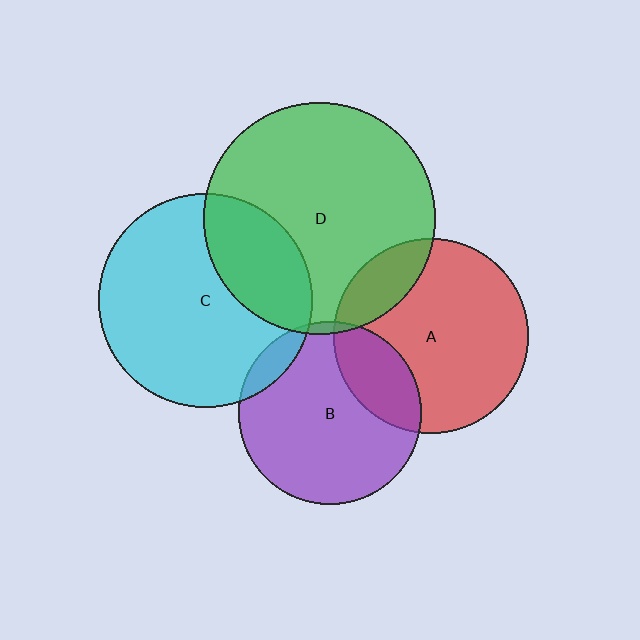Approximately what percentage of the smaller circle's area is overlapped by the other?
Approximately 10%.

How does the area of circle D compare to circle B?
Approximately 1.6 times.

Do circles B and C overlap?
Yes.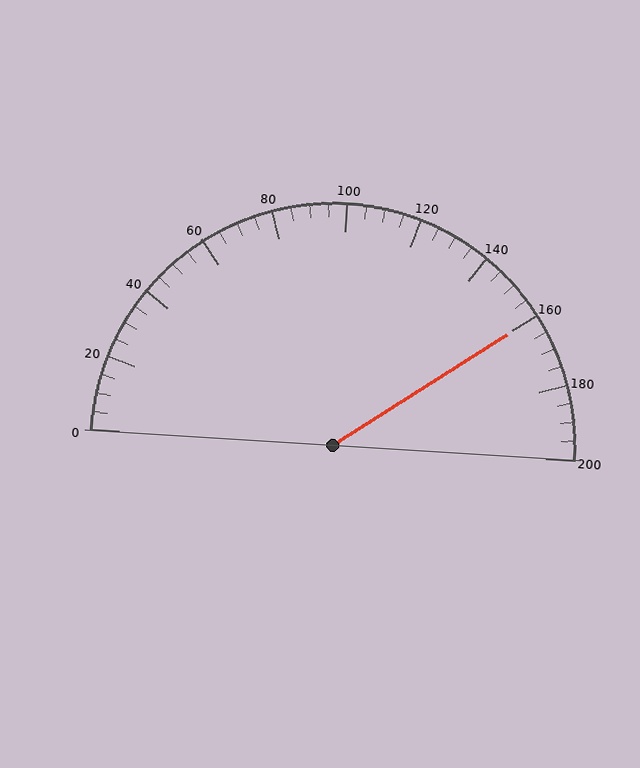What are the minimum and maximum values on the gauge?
The gauge ranges from 0 to 200.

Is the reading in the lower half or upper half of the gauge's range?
The reading is in the upper half of the range (0 to 200).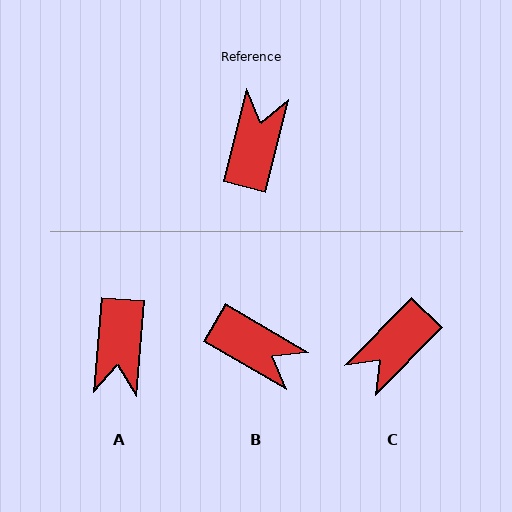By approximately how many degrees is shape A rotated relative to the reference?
Approximately 170 degrees clockwise.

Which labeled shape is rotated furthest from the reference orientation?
A, about 170 degrees away.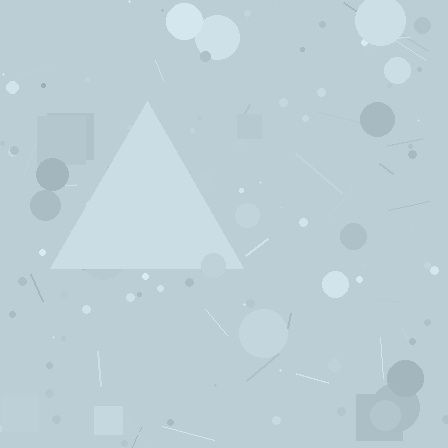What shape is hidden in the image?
A triangle is hidden in the image.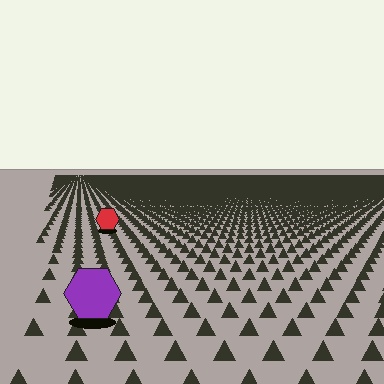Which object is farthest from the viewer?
The red hexagon is farthest from the viewer. It appears smaller and the ground texture around it is denser.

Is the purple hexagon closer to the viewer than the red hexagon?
Yes. The purple hexagon is closer — you can tell from the texture gradient: the ground texture is coarser near it.